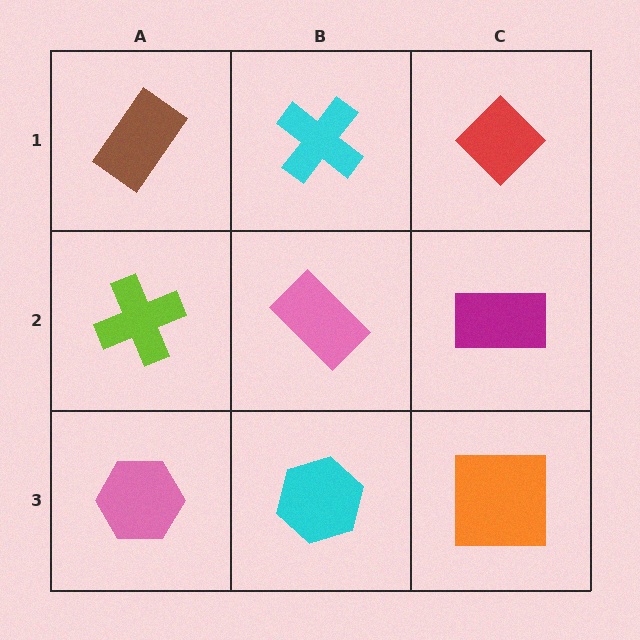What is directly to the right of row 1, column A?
A cyan cross.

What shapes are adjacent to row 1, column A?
A lime cross (row 2, column A), a cyan cross (row 1, column B).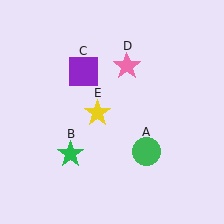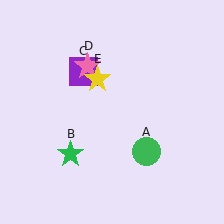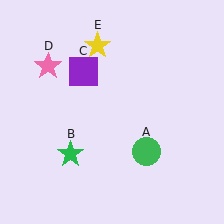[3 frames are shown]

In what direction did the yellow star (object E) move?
The yellow star (object E) moved up.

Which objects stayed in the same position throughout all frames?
Green circle (object A) and green star (object B) and purple square (object C) remained stationary.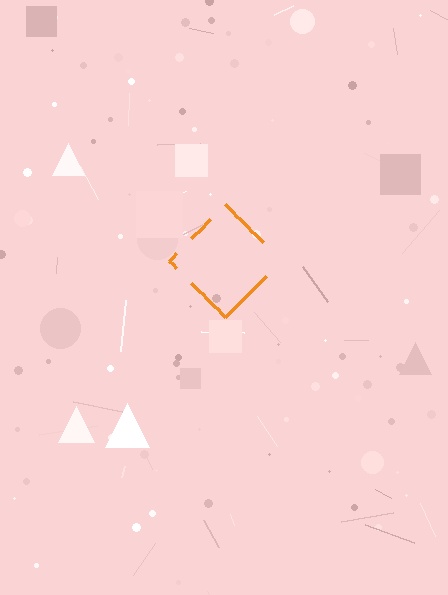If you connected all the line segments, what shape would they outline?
They would outline a diamond.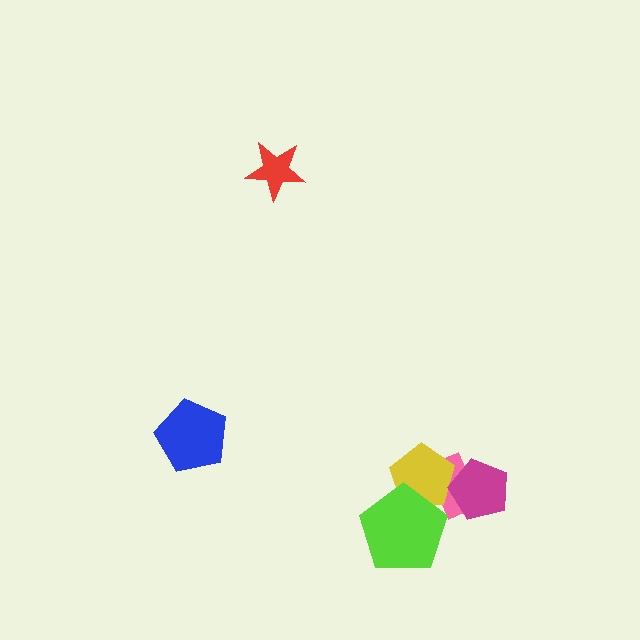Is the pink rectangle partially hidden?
Yes, it is partially covered by another shape.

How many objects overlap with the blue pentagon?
0 objects overlap with the blue pentagon.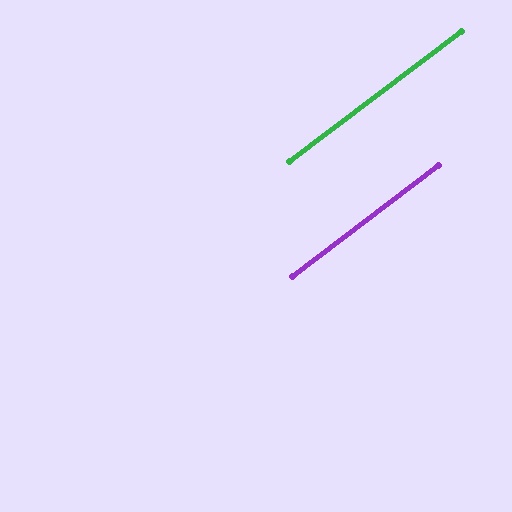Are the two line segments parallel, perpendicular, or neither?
Parallel — their directions differ by only 0.5°.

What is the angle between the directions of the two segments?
Approximately 0 degrees.